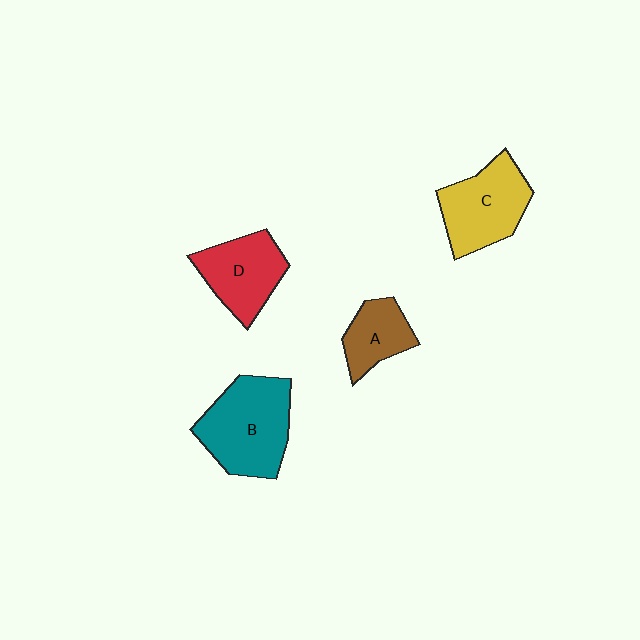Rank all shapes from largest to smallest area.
From largest to smallest: B (teal), C (yellow), D (red), A (brown).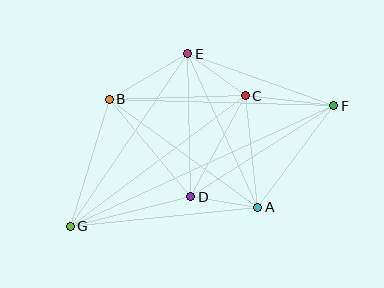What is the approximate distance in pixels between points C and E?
The distance between C and E is approximately 71 pixels.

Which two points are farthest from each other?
Points F and G are farthest from each other.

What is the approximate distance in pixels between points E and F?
The distance between E and F is approximately 155 pixels.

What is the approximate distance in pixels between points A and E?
The distance between A and E is approximately 169 pixels.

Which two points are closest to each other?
Points A and D are closest to each other.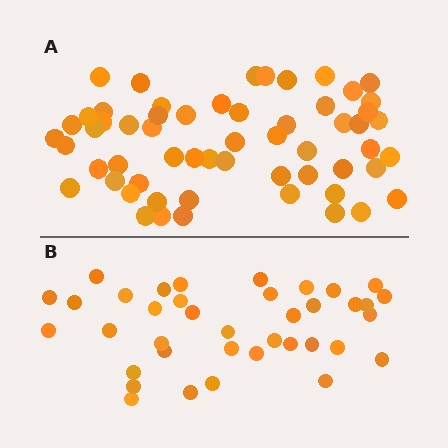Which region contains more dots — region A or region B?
Region A (the top region) has more dots.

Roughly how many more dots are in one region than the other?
Region A has approximately 20 more dots than region B.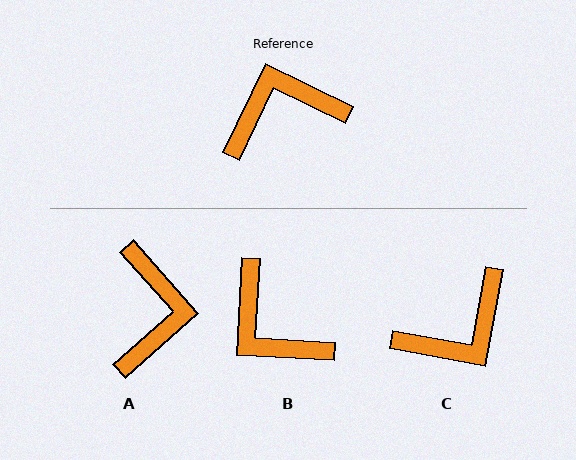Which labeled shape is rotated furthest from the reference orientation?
C, about 165 degrees away.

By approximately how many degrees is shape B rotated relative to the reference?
Approximately 113 degrees counter-clockwise.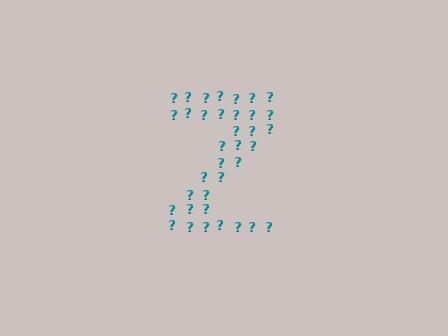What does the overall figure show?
The overall figure shows the letter Z.